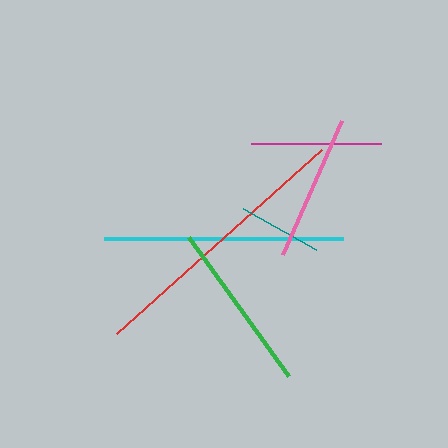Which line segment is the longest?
The red line is the longest at approximately 276 pixels.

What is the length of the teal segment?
The teal segment is approximately 83 pixels long.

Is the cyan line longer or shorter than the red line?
The red line is longer than the cyan line.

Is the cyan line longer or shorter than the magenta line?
The cyan line is longer than the magenta line.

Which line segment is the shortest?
The teal line is the shortest at approximately 83 pixels.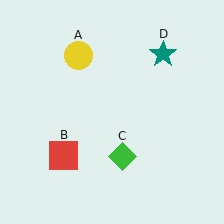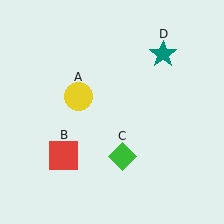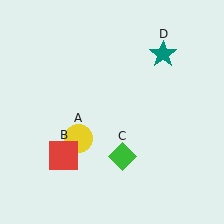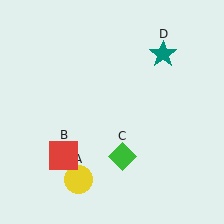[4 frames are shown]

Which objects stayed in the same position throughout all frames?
Red square (object B) and green diamond (object C) and teal star (object D) remained stationary.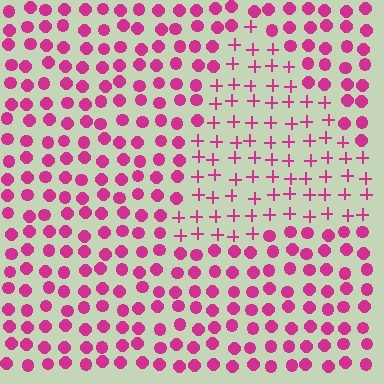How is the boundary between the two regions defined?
The boundary is defined by a change in element shape: plus signs inside vs. circles outside. All elements share the same color and spacing.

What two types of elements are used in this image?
The image uses plus signs inside the triangle region and circles outside it.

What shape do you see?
I see a triangle.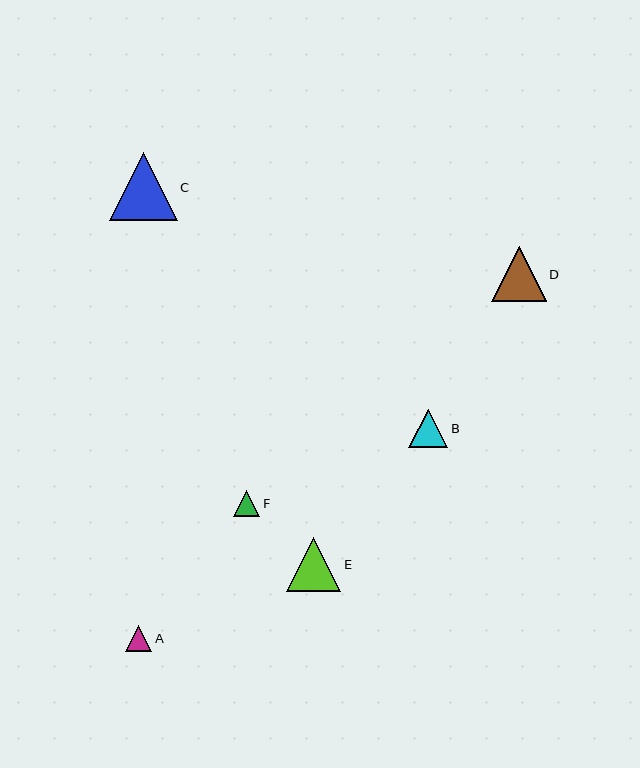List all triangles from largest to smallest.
From largest to smallest: C, D, E, B, A, F.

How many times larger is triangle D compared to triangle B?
Triangle D is approximately 1.4 times the size of triangle B.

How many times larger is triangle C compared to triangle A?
Triangle C is approximately 2.6 times the size of triangle A.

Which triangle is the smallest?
Triangle F is the smallest with a size of approximately 26 pixels.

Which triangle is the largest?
Triangle C is the largest with a size of approximately 68 pixels.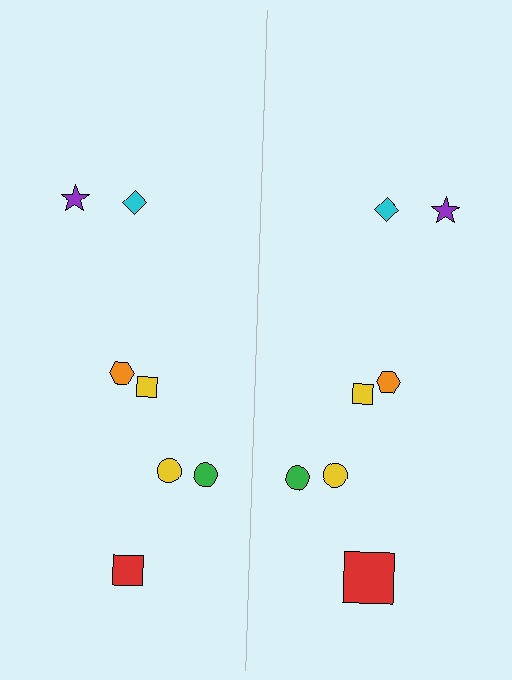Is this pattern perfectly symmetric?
No, the pattern is not perfectly symmetric. The red square on the right side has a different size than its mirror counterpart.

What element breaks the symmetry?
The red square on the right side has a different size than its mirror counterpart.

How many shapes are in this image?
There are 14 shapes in this image.